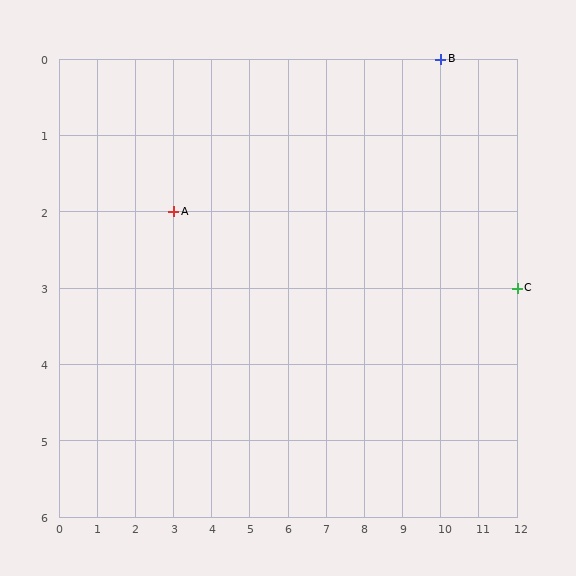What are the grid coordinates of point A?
Point A is at grid coordinates (3, 2).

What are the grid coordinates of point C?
Point C is at grid coordinates (12, 3).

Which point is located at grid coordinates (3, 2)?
Point A is at (3, 2).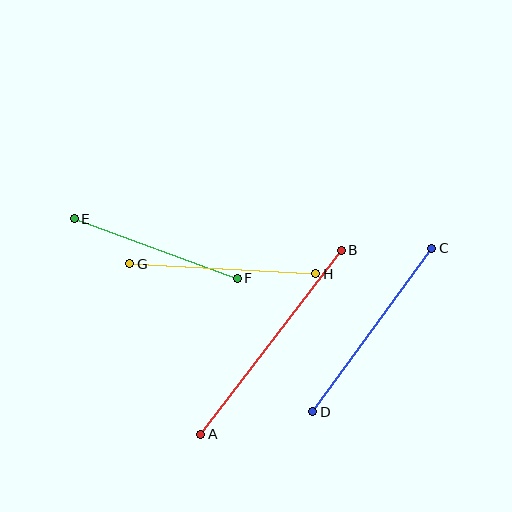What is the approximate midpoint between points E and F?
The midpoint is at approximately (156, 249) pixels.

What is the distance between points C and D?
The distance is approximately 202 pixels.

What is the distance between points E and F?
The distance is approximately 174 pixels.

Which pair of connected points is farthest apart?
Points A and B are farthest apart.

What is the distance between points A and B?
The distance is approximately 231 pixels.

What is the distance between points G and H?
The distance is approximately 186 pixels.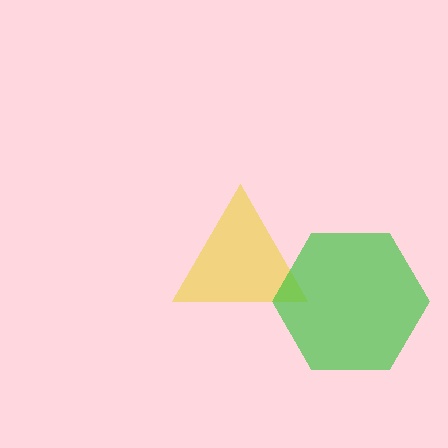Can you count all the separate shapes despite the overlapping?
Yes, there are 2 separate shapes.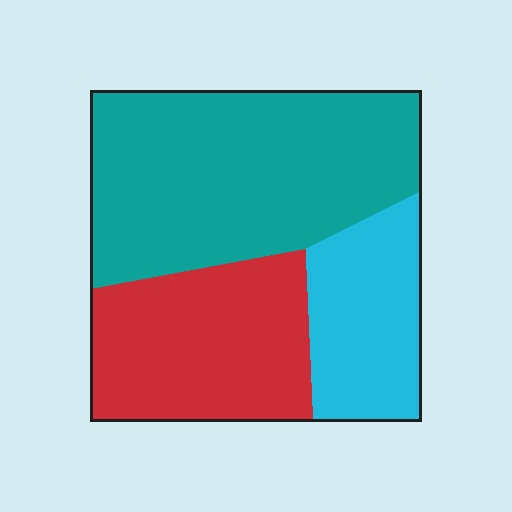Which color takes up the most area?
Teal, at roughly 50%.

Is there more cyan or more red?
Red.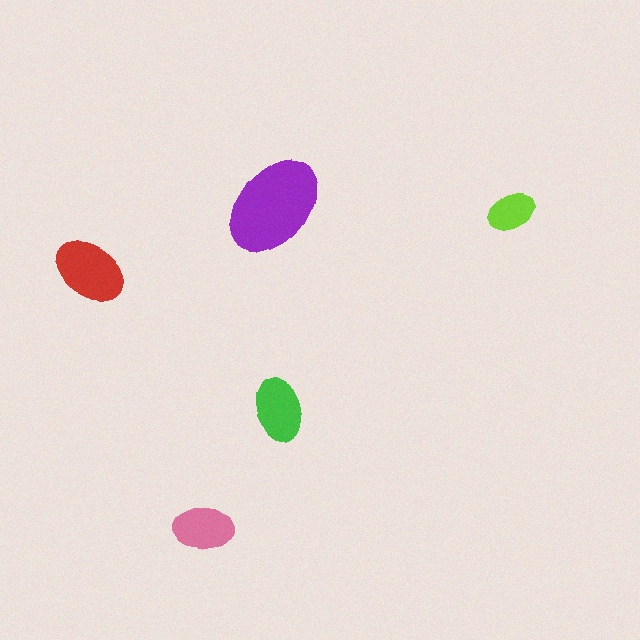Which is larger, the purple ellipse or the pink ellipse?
The purple one.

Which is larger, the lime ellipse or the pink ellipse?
The pink one.